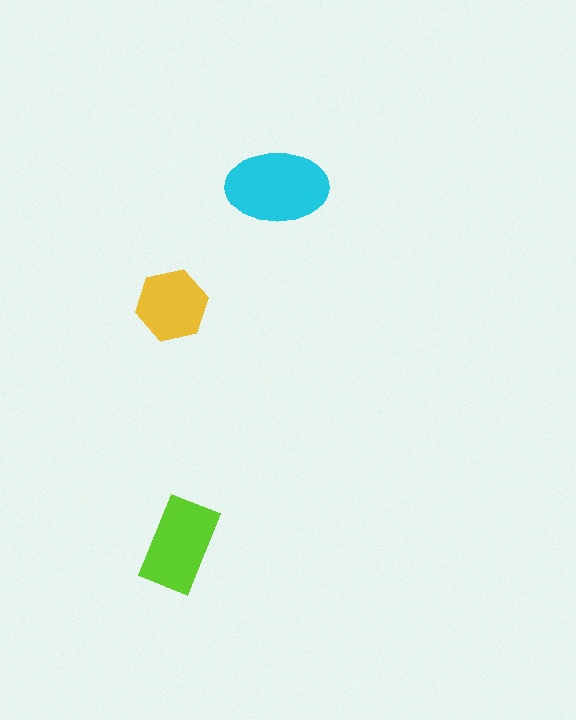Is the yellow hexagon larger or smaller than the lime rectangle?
Smaller.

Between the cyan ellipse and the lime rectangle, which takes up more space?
The cyan ellipse.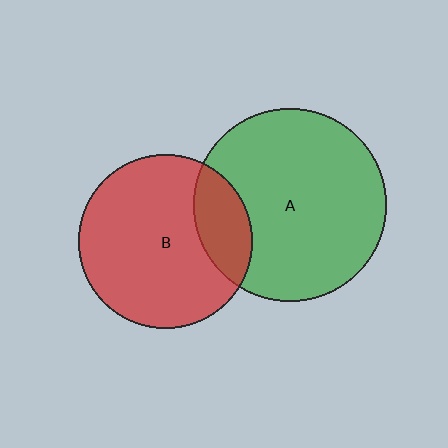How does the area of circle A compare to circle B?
Approximately 1.2 times.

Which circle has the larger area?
Circle A (green).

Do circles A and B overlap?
Yes.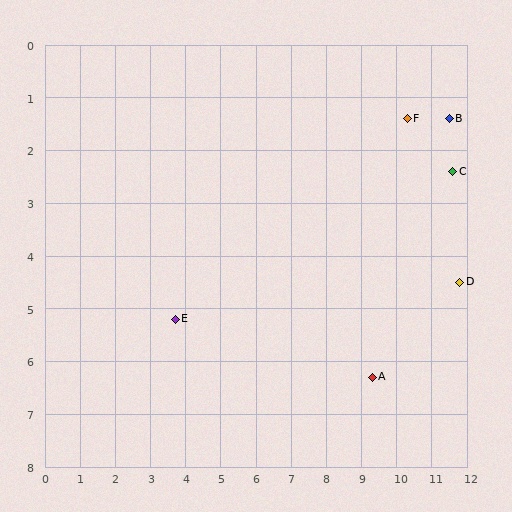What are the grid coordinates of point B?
Point B is at approximately (11.5, 1.4).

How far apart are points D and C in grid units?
Points D and C are about 2.1 grid units apart.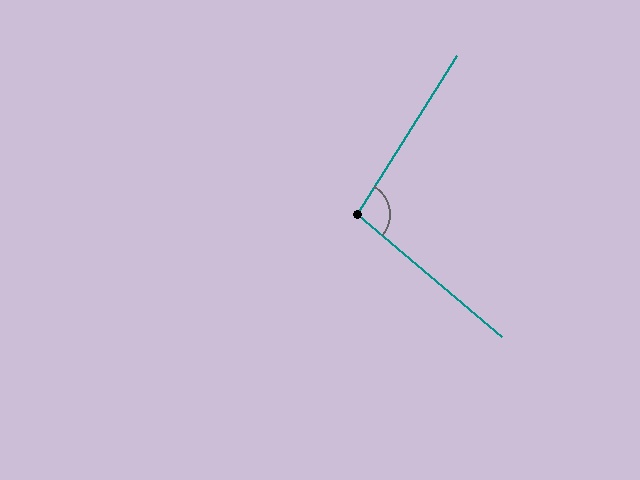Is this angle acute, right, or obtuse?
It is obtuse.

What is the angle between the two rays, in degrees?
Approximately 98 degrees.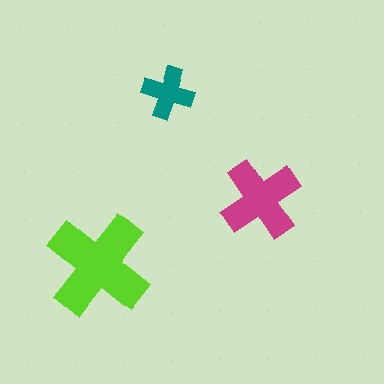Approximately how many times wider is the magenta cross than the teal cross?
About 1.5 times wider.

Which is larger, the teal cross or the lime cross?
The lime one.